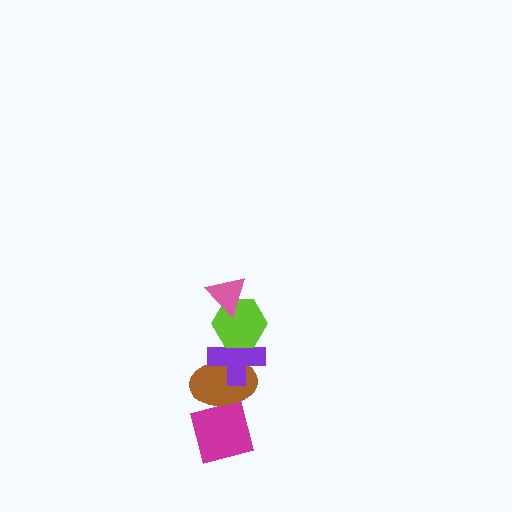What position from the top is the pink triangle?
The pink triangle is 1st from the top.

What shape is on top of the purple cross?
The lime hexagon is on top of the purple cross.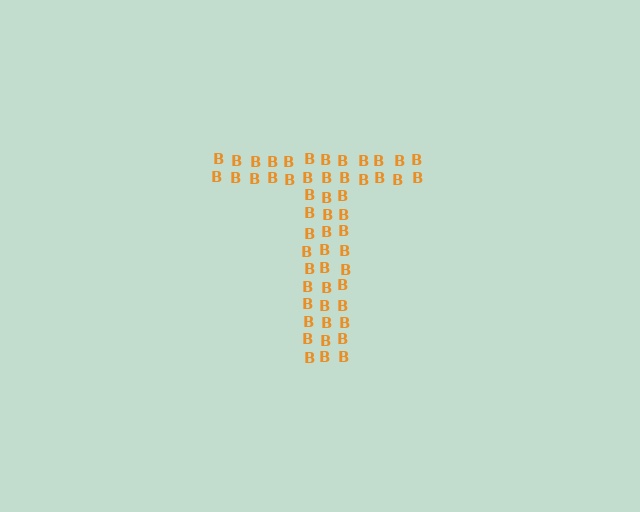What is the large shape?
The large shape is the letter T.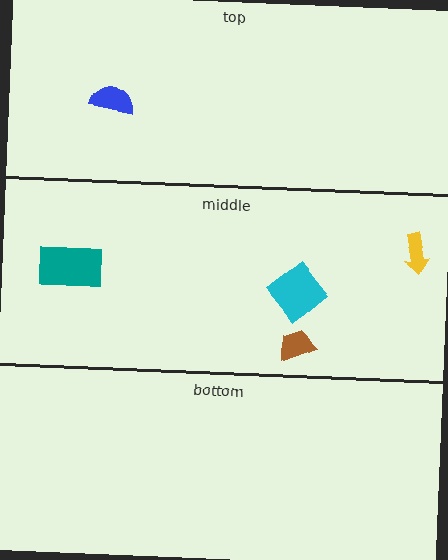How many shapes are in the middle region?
4.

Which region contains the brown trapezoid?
The middle region.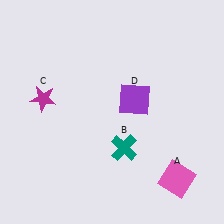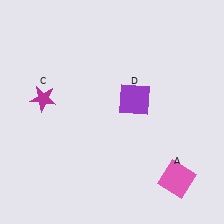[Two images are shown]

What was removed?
The teal cross (B) was removed in Image 2.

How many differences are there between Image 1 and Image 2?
There is 1 difference between the two images.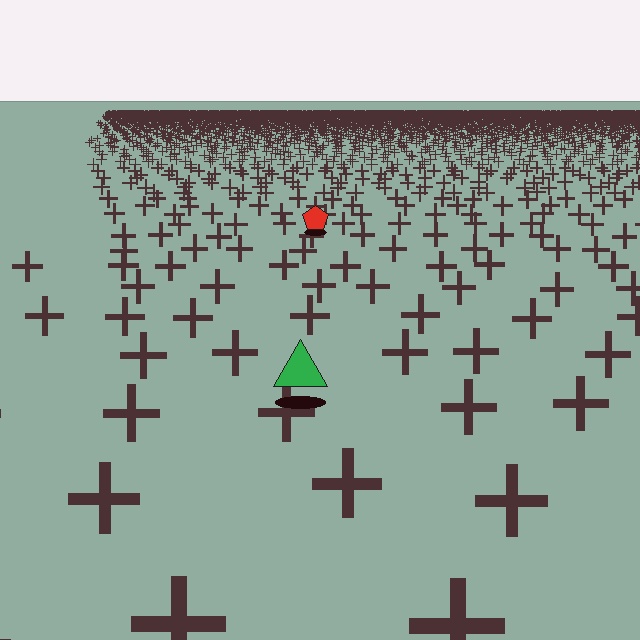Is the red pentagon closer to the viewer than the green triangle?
No. The green triangle is closer — you can tell from the texture gradient: the ground texture is coarser near it.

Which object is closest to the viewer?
The green triangle is closest. The texture marks near it are larger and more spread out.